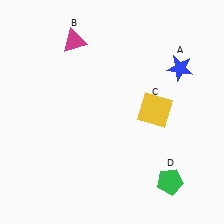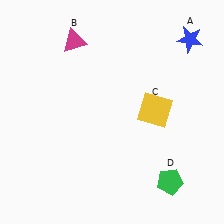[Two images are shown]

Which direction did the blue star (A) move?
The blue star (A) moved up.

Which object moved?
The blue star (A) moved up.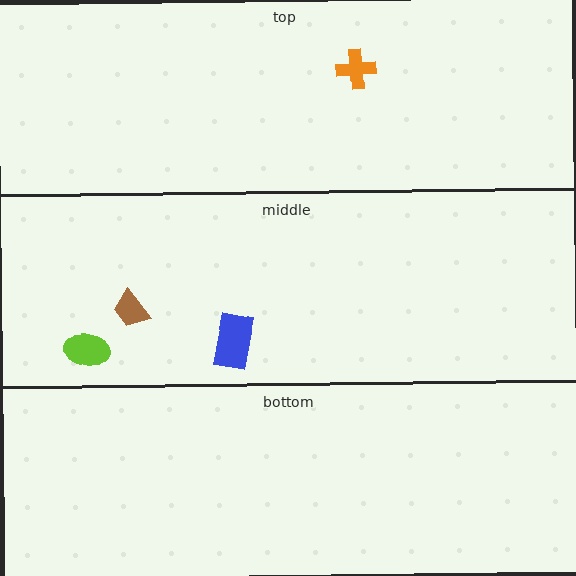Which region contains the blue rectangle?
The middle region.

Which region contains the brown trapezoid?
The middle region.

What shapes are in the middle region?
The brown trapezoid, the blue rectangle, the lime ellipse.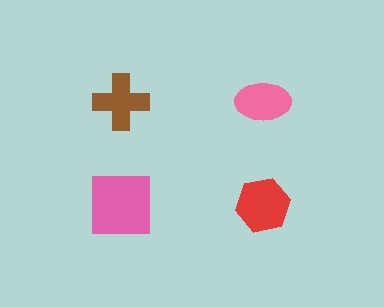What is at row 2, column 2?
A red hexagon.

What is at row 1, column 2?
A pink ellipse.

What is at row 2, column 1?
A pink square.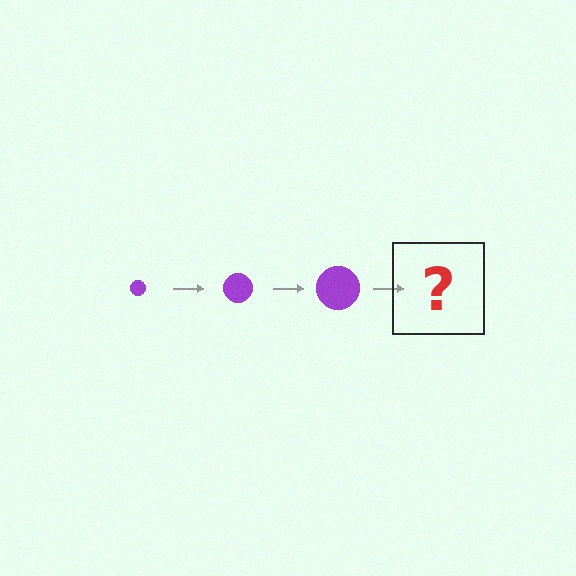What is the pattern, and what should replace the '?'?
The pattern is that the circle gets progressively larger each step. The '?' should be a purple circle, larger than the previous one.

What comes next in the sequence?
The next element should be a purple circle, larger than the previous one.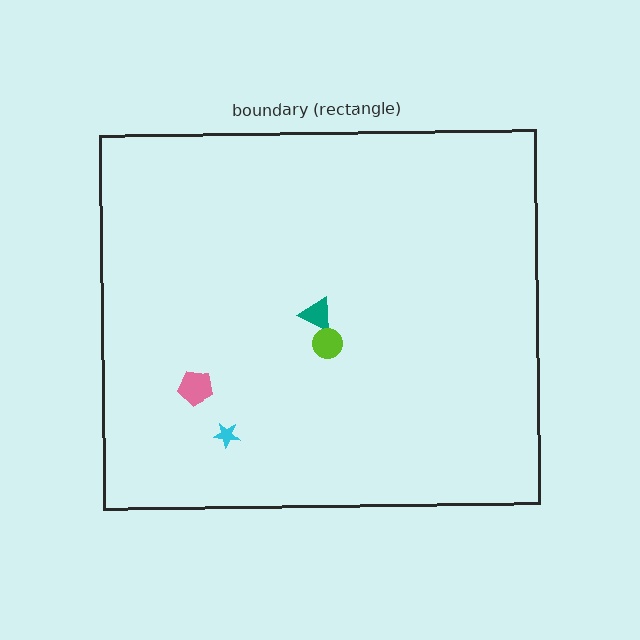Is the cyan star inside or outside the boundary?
Inside.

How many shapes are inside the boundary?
4 inside, 0 outside.